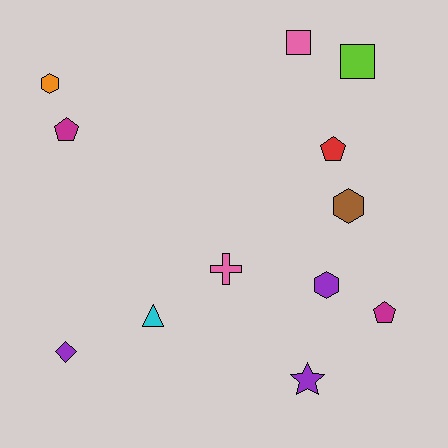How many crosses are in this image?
There is 1 cross.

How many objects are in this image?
There are 12 objects.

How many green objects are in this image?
There are no green objects.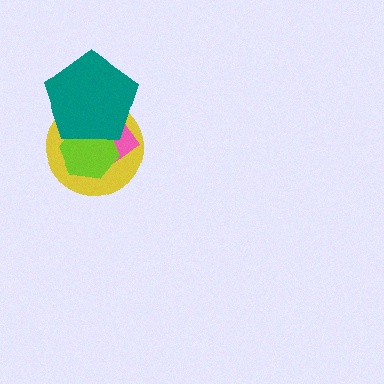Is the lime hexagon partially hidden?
Yes, it is partially covered by another shape.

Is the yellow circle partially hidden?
Yes, it is partially covered by another shape.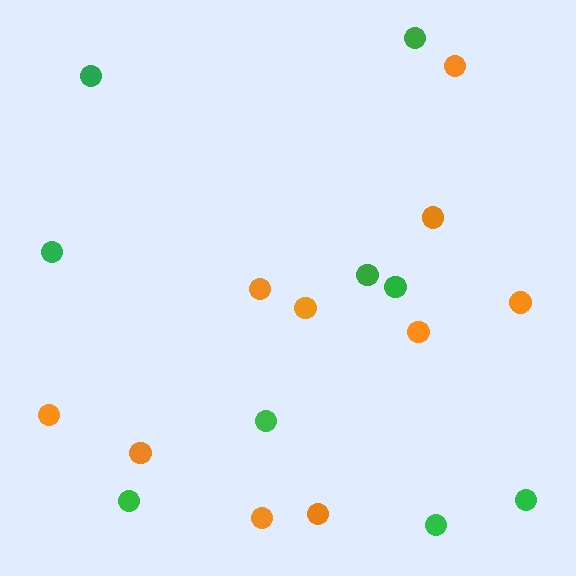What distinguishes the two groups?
There are 2 groups: one group of green circles (9) and one group of orange circles (10).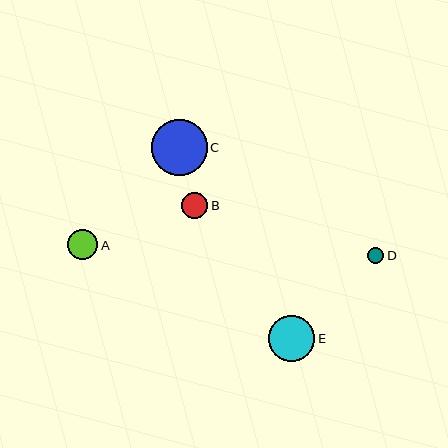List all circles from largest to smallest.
From largest to smallest: C, E, A, B, D.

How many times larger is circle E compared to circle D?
Circle E is approximately 2.8 times the size of circle D.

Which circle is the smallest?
Circle D is the smallest with a size of approximately 16 pixels.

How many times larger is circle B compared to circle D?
Circle B is approximately 1.6 times the size of circle D.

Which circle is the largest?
Circle C is the largest with a size of approximately 56 pixels.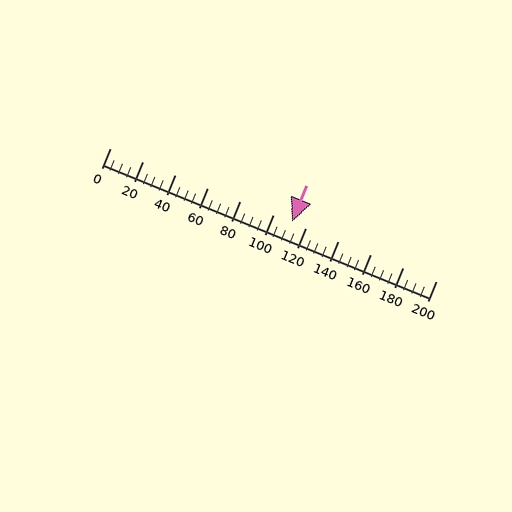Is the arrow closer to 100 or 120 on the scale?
The arrow is closer to 120.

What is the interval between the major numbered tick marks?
The major tick marks are spaced 20 units apart.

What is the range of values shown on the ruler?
The ruler shows values from 0 to 200.